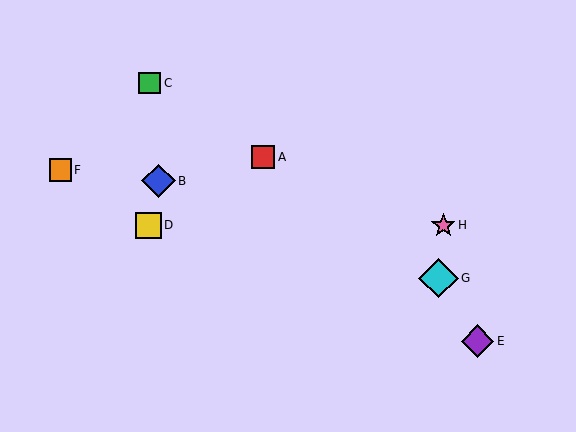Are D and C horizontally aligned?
No, D is at y≈225 and C is at y≈83.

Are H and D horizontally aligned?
Yes, both are at y≈225.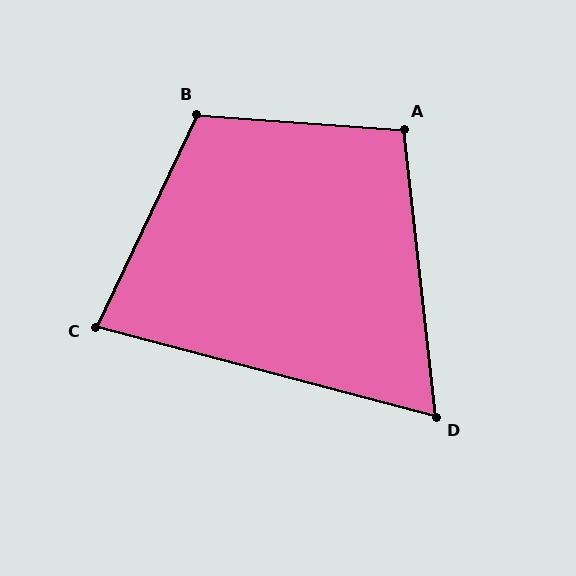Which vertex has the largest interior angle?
B, at approximately 111 degrees.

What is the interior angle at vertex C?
Approximately 79 degrees (acute).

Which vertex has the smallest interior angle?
D, at approximately 69 degrees.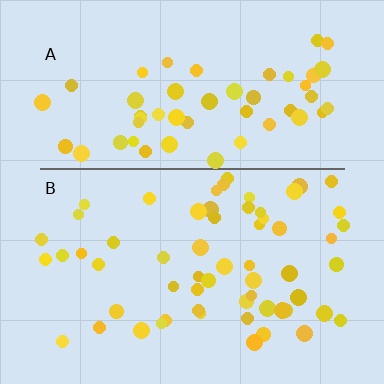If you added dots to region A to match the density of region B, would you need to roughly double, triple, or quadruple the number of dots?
Approximately double.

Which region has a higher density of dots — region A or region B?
B (the bottom).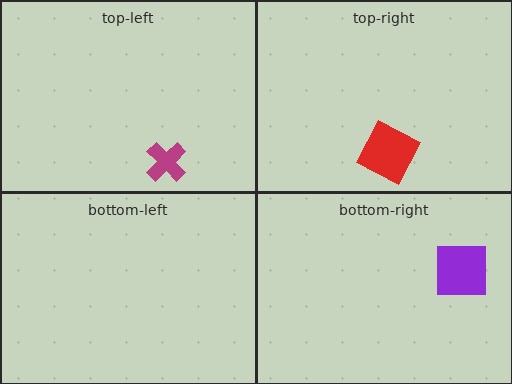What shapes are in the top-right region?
The red diamond.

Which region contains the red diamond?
The top-right region.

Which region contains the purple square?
The bottom-right region.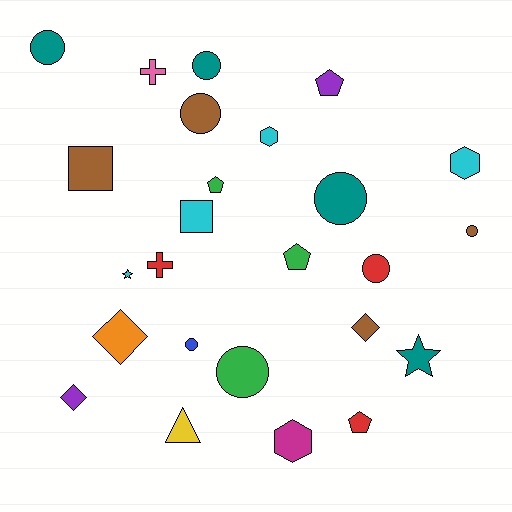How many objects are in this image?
There are 25 objects.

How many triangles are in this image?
There is 1 triangle.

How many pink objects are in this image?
There is 1 pink object.